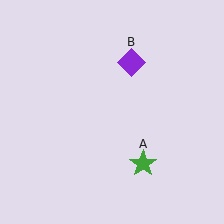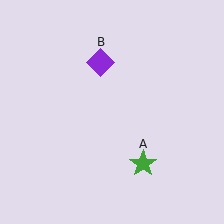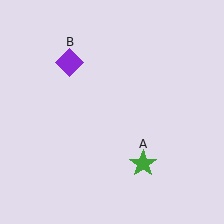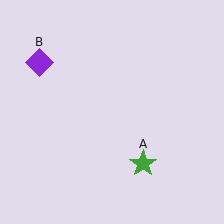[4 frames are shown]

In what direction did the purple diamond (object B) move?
The purple diamond (object B) moved left.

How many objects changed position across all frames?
1 object changed position: purple diamond (object B).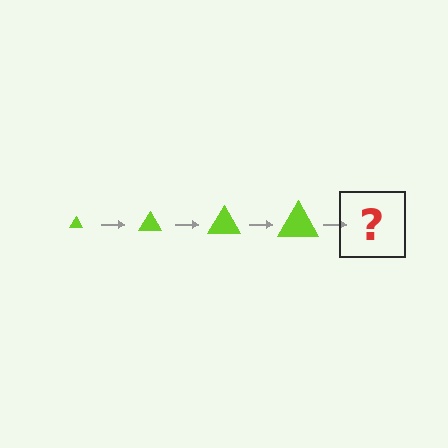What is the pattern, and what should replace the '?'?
The pattern is that the triangle gets progressively larger each step. The '?' should be a lime triangle, larger than the previous one.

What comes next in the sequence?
The next element should be a lime triangle, larger than the previous one.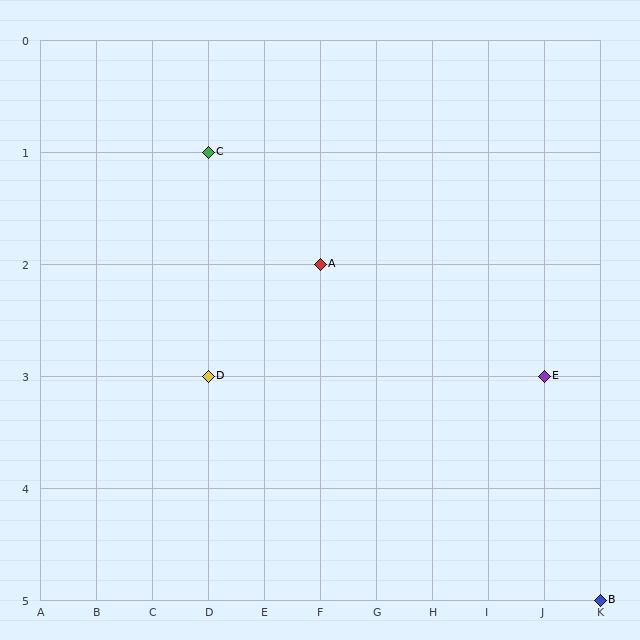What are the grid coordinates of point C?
Point C is at grid coordinates (D, 1).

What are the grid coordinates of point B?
Point B is at grid coordinates (K, 5).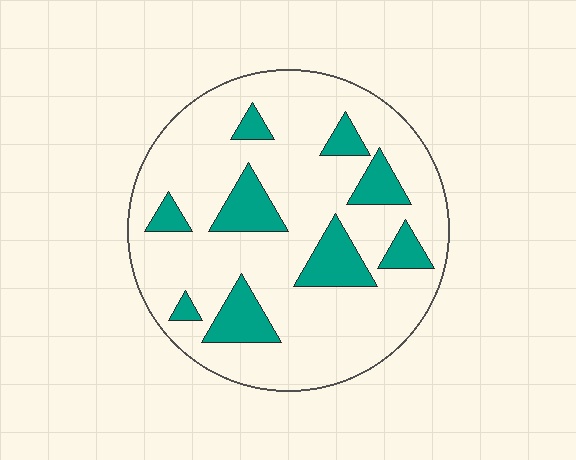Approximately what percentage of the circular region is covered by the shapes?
Approximately 20%.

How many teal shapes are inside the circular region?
9.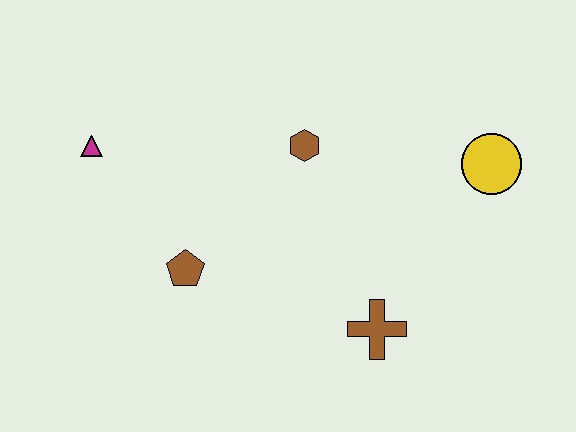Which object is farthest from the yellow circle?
The magenta triangle is farthest from the yellow circle.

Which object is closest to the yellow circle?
The brown hexagon is closest to the yellow circle.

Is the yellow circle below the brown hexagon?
Yes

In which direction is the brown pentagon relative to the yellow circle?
The brown pentagon is to the left of the yellow circle.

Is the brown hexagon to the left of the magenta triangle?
No